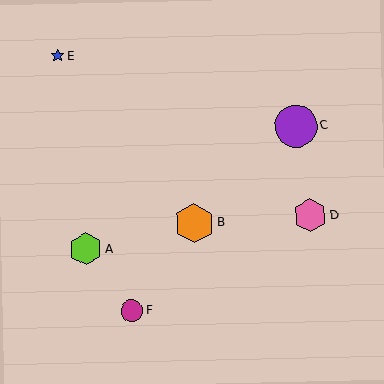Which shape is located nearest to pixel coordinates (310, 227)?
The pink hexagon (labeled D) at (310, 216) is nearest to that location.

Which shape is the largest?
The purple circle (labeled C) is the largest.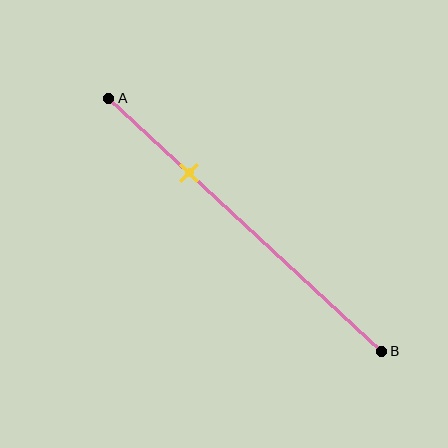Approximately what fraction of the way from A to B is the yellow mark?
The yellow mark is approximately 30% of the way from A to B.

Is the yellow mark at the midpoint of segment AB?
No, the mark is at about 30% from A, not at the 50% midpoint.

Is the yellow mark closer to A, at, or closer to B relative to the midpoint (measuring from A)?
The yellow mark is closer to point A than the midpoint of segment AB.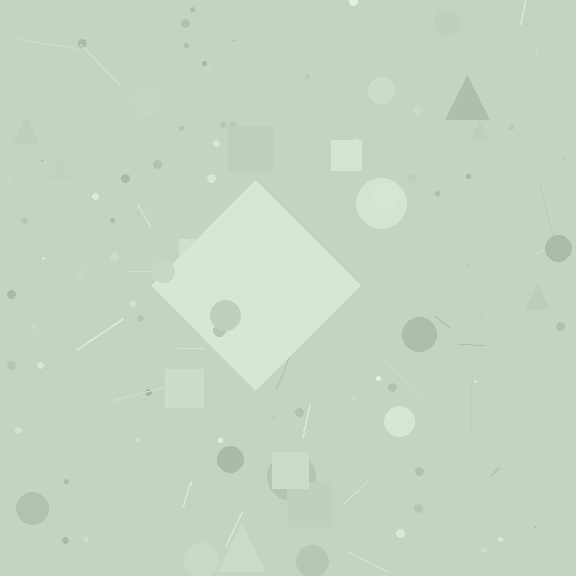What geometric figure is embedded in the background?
A diamond is embedded in the background.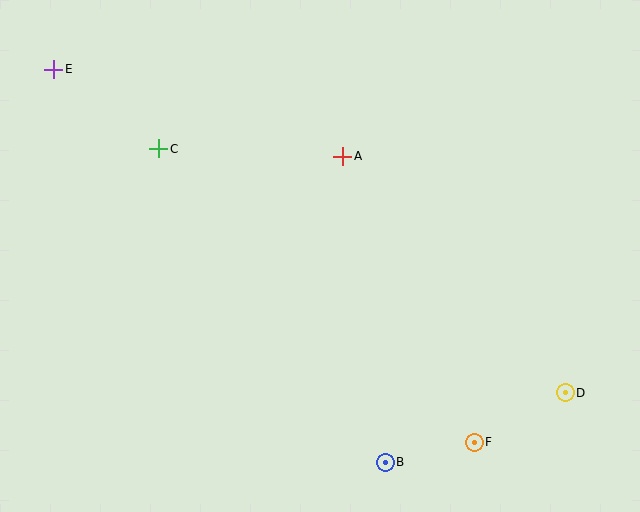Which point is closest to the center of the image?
Point A at (343, 156) is closest to the center.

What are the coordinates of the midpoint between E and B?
The midpoint between E and B is at (220, 266).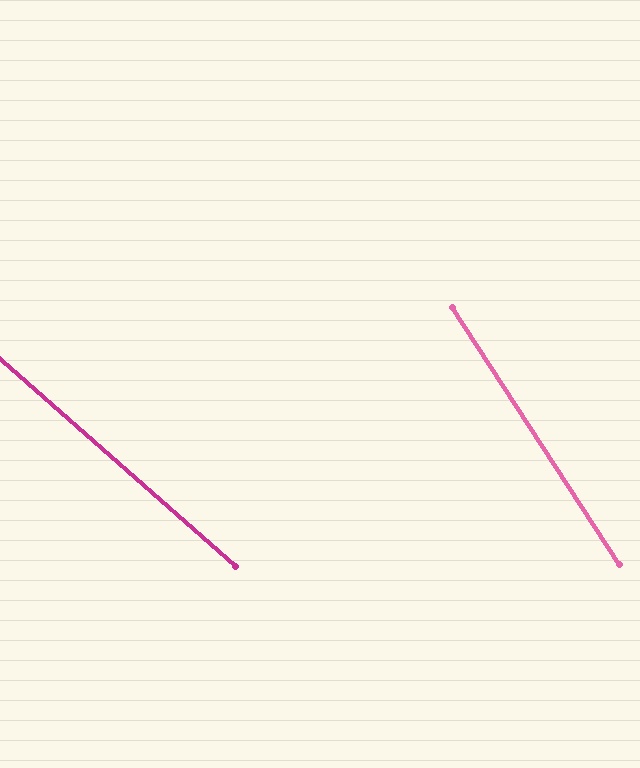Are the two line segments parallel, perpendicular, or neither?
Neither parallel nor perpendicular — they differ by about 16°.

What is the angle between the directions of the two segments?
Approximately 16 degrees.